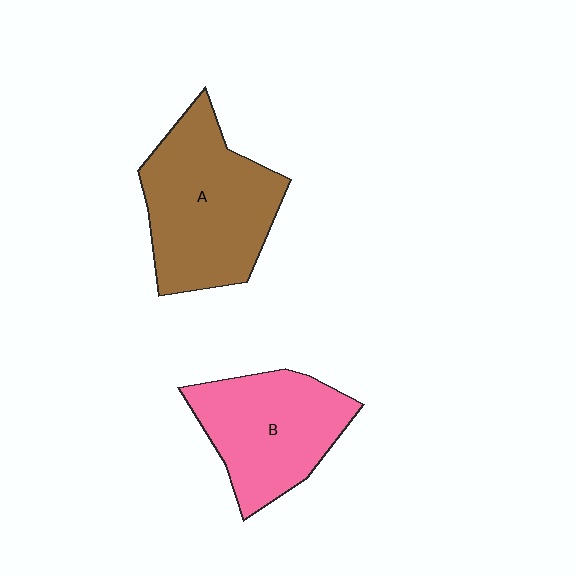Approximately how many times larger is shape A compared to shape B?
Approximately 1.2 times.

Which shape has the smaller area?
Shape B (pink).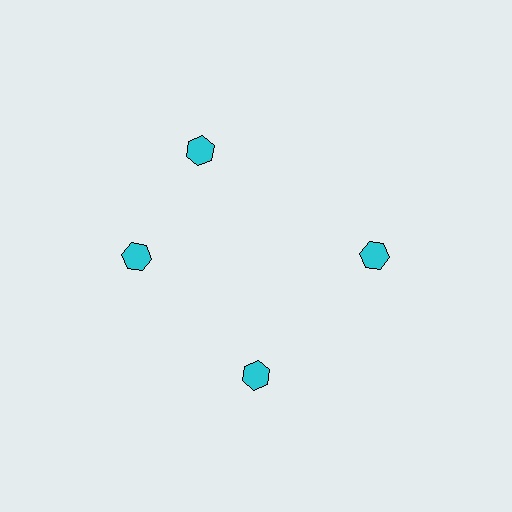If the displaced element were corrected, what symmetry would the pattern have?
It would have 4-fold rotational symmetry — the pattern would map onto itself every 90 degrees.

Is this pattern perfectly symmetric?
No. The 4 cyan hexagons are arranged in a ring, but one element near the 12 o'clock position is rotated out of alignment along the ring, breaking the 4-fold rotational symmetry.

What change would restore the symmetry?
The symmetry would be restored by rotating it back into even spacing with its neighbors so that all 4 hexagons sit at equal angles and equal distance from the center.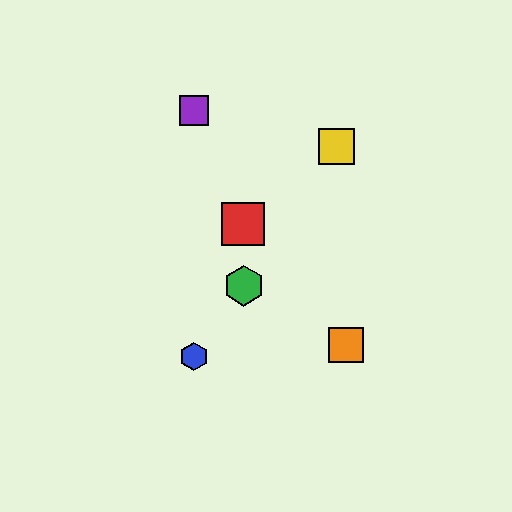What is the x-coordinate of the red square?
The red square is at x≈243.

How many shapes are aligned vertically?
2 shapes (the blue hexagon, the purple square) are aligned vertically.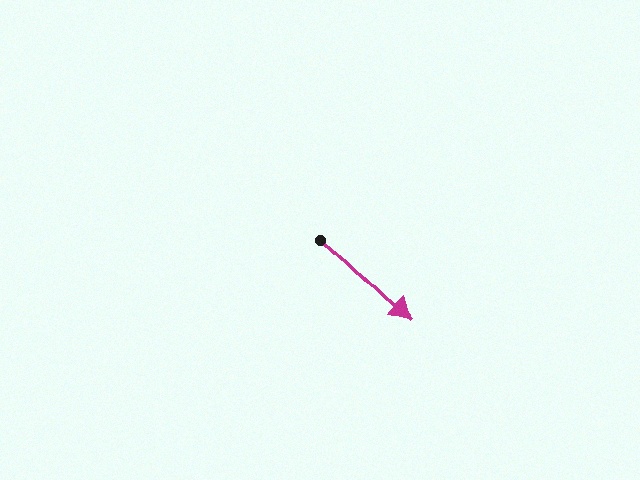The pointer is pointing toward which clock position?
Roughly 4 o'clock.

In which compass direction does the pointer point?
Southeast.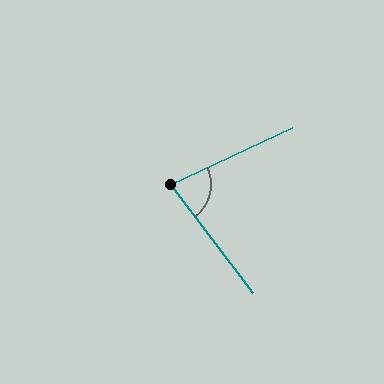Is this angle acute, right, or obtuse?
It is acute.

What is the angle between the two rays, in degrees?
Approximately 78 degrees.